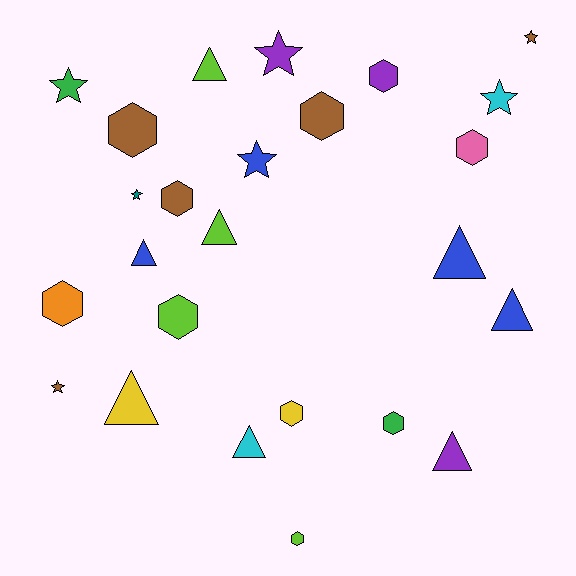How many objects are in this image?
There are 25 objects.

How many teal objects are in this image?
There is 1 teal object.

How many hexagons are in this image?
There are 10 hexagons.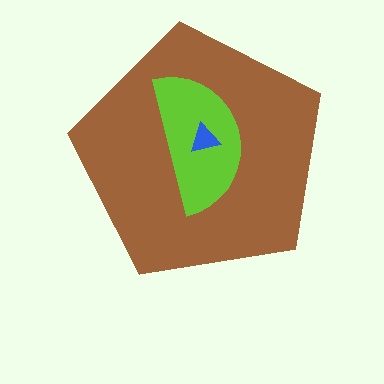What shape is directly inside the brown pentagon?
The lime semicircle.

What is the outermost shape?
The brown pentagon.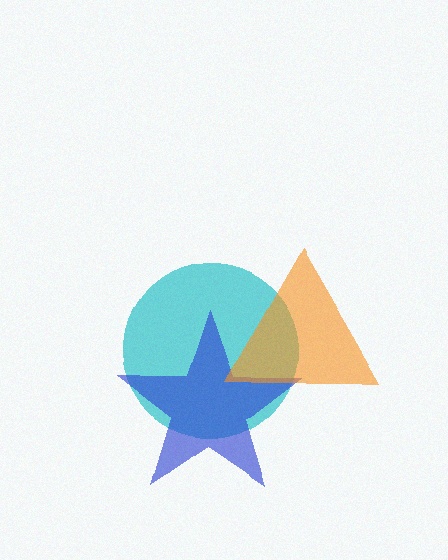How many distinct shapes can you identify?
There are 3 distinct shapes: a cyan circle, a blue star, an orange triangle.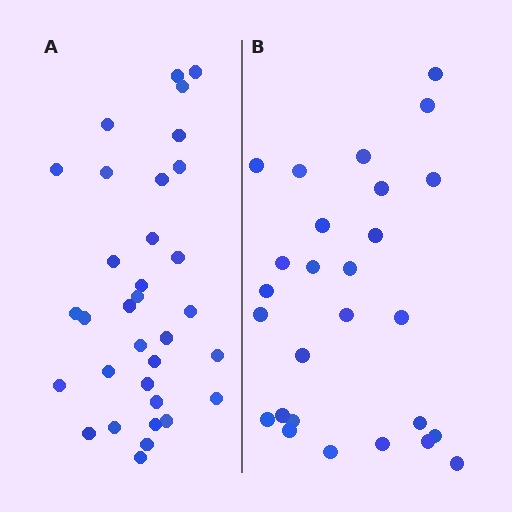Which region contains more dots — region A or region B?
Region A (the left region) has more dots.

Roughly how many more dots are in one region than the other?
Region A has about 6 more dots than region B.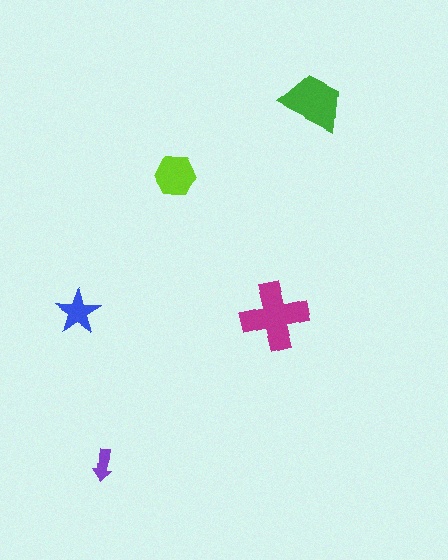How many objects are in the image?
There are 5 objects in the image.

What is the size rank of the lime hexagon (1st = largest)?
3rd.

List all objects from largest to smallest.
The magenta cross, the green trapezoid, the lime hexagon, the blue star, the purple arrow.